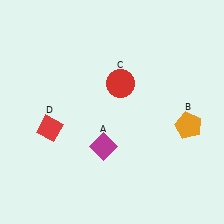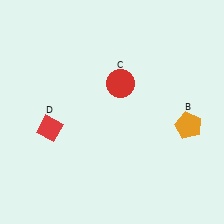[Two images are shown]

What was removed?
The magenta diamond (A) was removed in Image 2.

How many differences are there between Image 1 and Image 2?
There is 1 difference between the two images.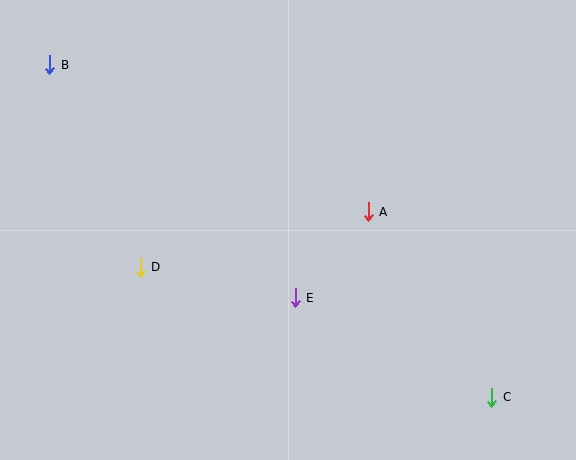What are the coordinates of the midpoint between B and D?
The midpoint between B and D is at (95, 166).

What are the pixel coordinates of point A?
Point A is at (368, 212).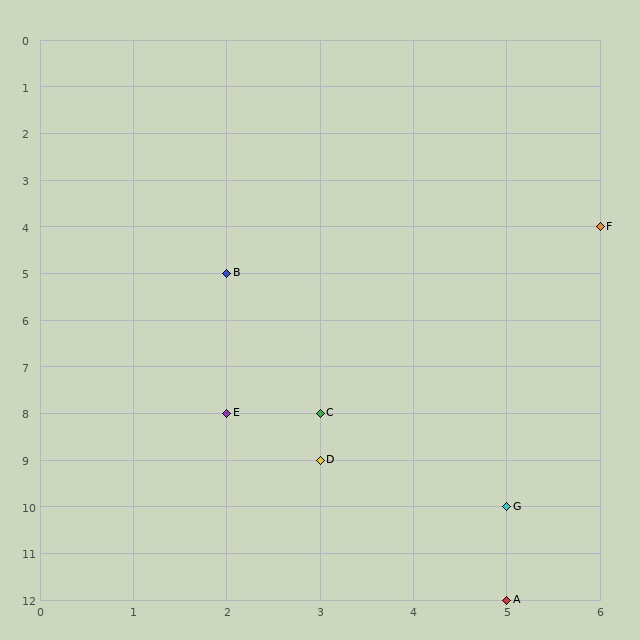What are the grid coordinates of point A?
Point A is at grid coordinates (5, 12).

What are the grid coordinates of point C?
Point C is at grid coordinates (3, 8).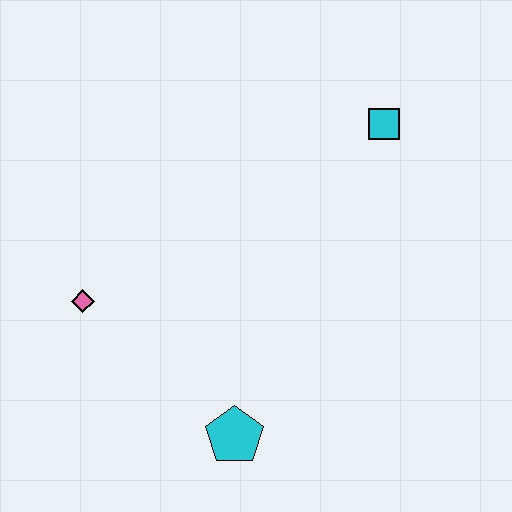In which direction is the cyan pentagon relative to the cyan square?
The cyan pentagon is below the cyan square.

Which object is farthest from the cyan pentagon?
The cyan square is farthest from the cyan pentagon.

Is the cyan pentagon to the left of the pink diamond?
No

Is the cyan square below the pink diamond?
No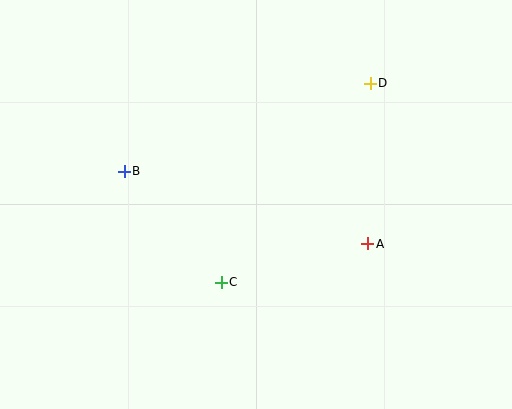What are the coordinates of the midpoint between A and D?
The midpoint between A and D is at (369, 163).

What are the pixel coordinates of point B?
Point B is at (124, 171).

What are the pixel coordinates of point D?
Point D is at (370, 83).